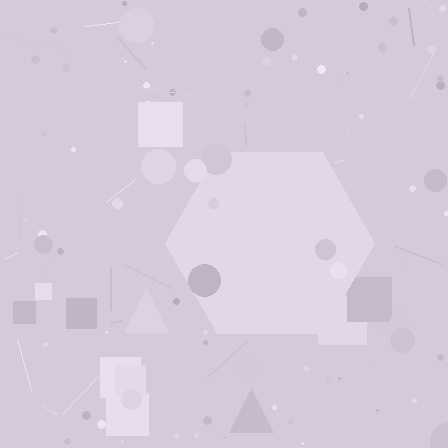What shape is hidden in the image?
A hexagon is hidden in the image.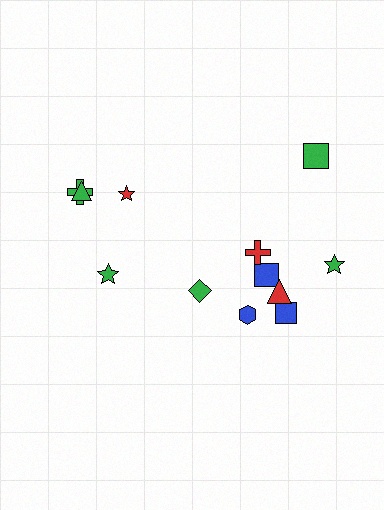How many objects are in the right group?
There are 8 objects.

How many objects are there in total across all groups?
There are 12 objects.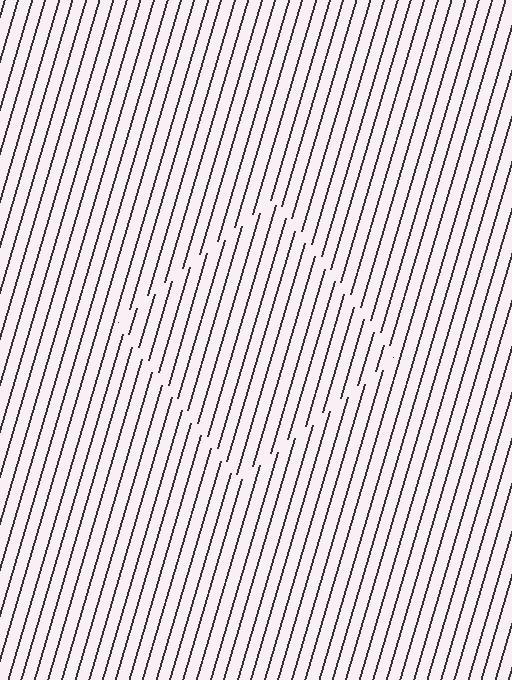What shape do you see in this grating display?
An illusory square. The interior of the shape contains the same grating, shifted by half a period — the contour is defined by the phase discontinuity where line-ends from the inner and outer gratings abut.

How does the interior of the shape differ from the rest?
The interior of the shape contains the same grating, shifted by half a period — the contour is defined by the phase discontinuity where line-ends from the inner and outer gratings abut.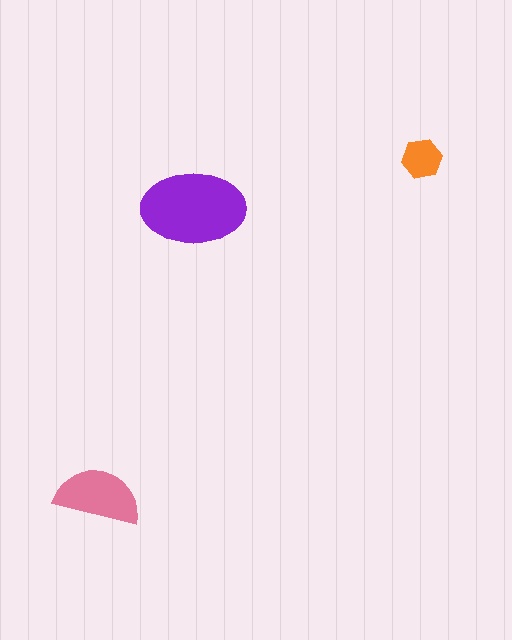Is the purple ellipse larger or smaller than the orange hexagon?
Larger.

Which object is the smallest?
The orange hexagon.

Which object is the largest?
The purple ellipse.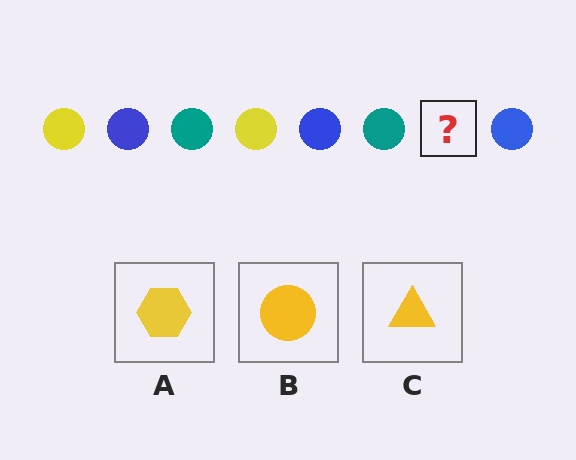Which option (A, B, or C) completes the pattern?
B.